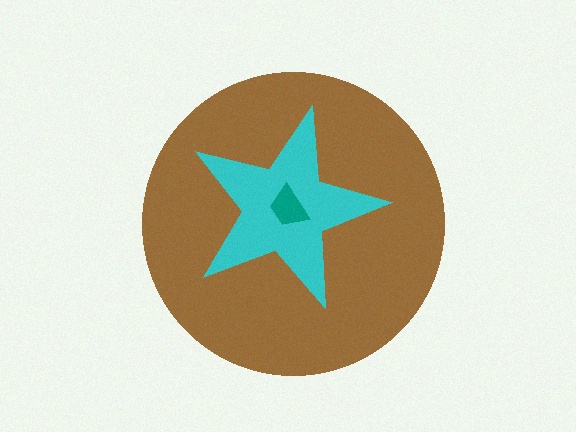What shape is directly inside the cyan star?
The teal trapezoid.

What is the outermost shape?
The brown circle.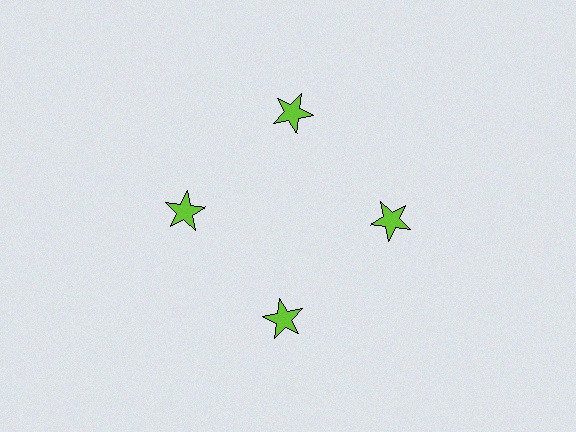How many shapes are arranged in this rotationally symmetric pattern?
There are 4 shapes, arranged in 4 groups of 1.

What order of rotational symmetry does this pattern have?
This pattern has 4-fold rotational symmetry.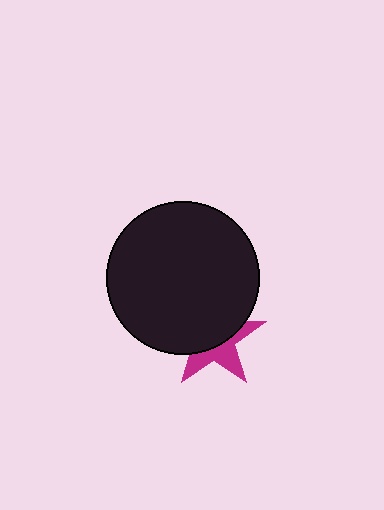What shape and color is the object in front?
The object in front is a black circle.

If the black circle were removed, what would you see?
You would see the complete magenta star.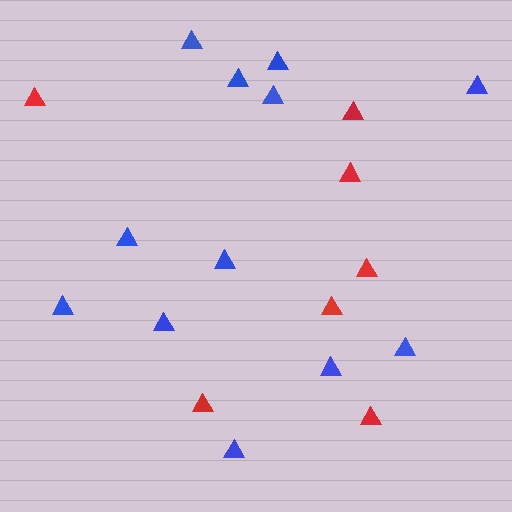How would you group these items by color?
There are 2 groups: one group of red triangles (7) and one group of blue triangles (12).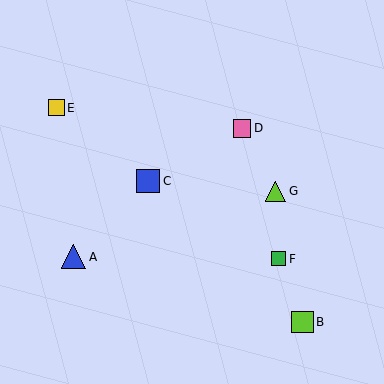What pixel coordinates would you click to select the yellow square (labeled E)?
Click at (56, 108) to select the yellow square E.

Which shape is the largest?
The blue triangle (labeled A) is the largest.